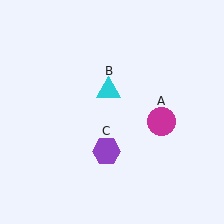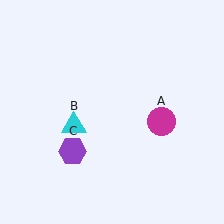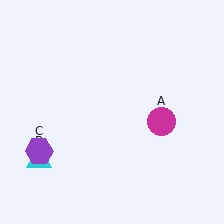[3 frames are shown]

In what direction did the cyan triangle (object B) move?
The cyan triangle (object B) moved down and to the left.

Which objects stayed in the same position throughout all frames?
Magenta circle (object A) remained stationary.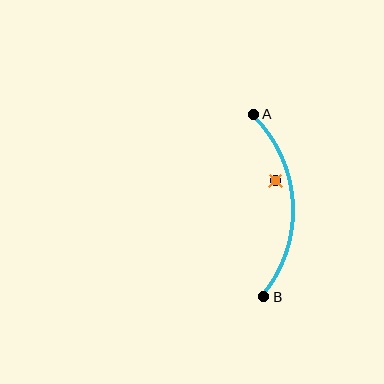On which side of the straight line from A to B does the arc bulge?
The arc bulges to the right of the straight line connecting A and B.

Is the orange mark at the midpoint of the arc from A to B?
No — the orange mark does not lie on the arc at all. It sits slightly inside the curve.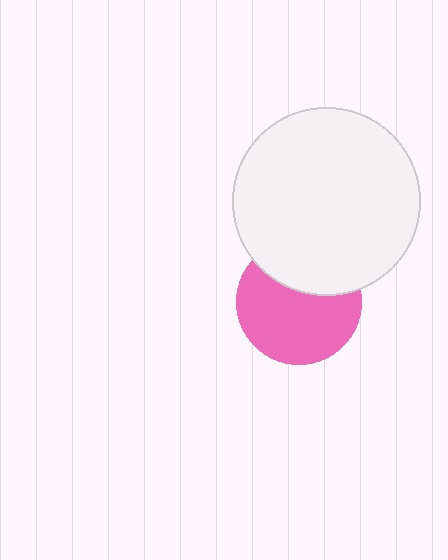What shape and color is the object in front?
The object in front is a white circle.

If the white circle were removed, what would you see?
You would see the complete pink circle.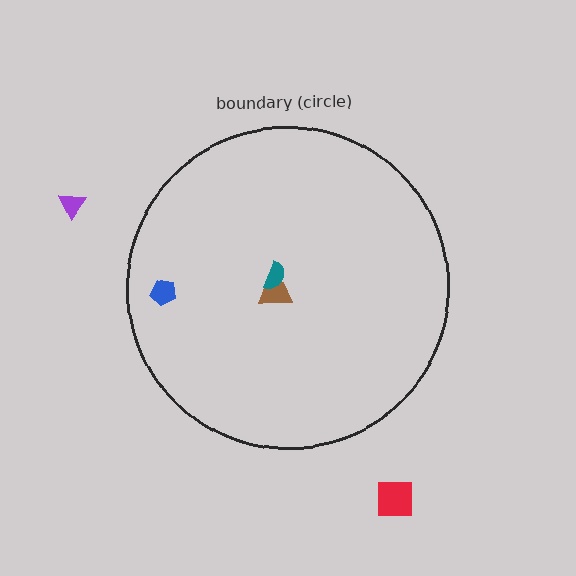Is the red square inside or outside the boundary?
Outside.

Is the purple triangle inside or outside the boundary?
Outside.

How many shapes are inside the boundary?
3 inside, 2 outside.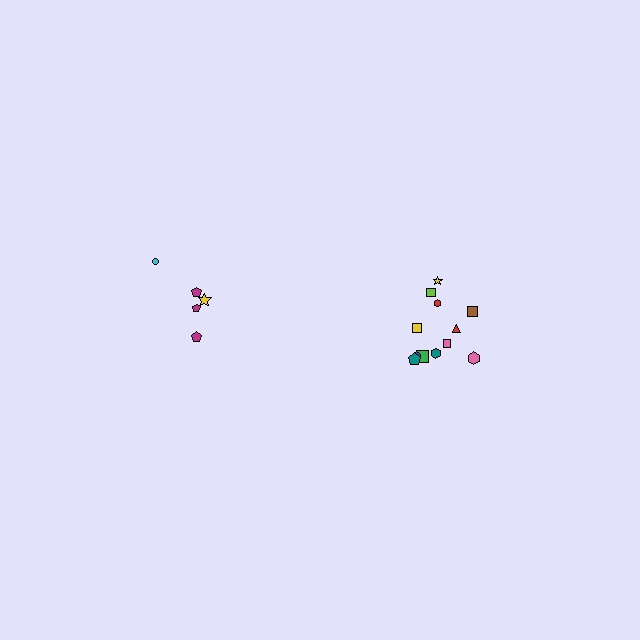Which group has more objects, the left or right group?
The right group.